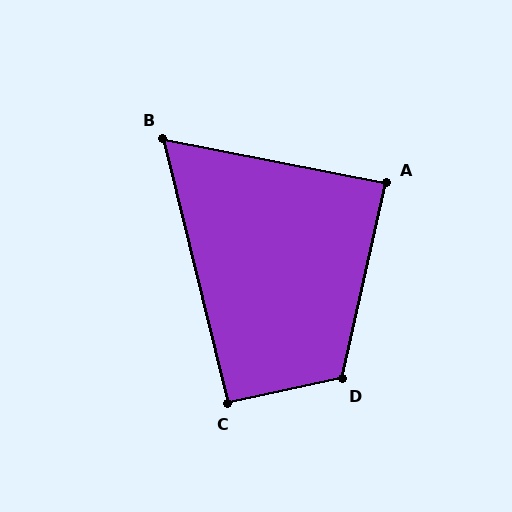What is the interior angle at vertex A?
Approximately 88 degrees (approximately right).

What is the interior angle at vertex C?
Approximately 92 degrees (approximately right).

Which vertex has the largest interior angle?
D, at approximately 115 degrees.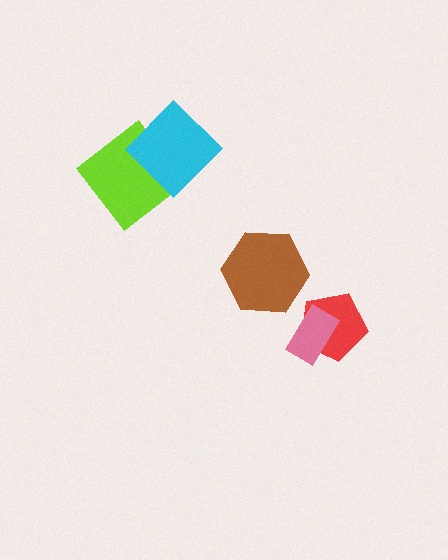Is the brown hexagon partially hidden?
No, no other shape covers it.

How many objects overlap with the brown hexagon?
0 objects overlap with the brown hexagon.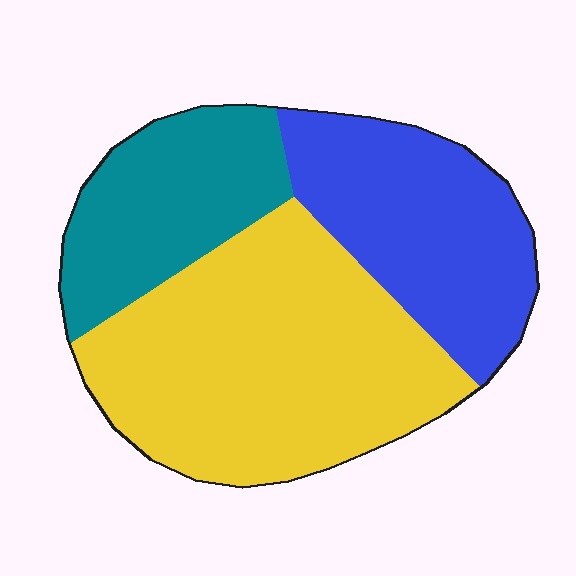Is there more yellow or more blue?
Yellow.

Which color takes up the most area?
Yellow, at roughly 50%.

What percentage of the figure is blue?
Blue covers roughly 30% of the figure.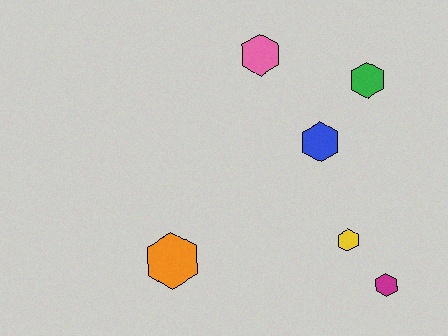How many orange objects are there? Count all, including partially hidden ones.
There is 1 orange object.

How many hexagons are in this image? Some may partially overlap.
There are 6 hexagons.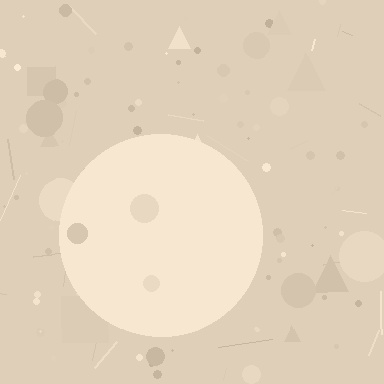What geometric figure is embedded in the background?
A circle is embedded in the background.